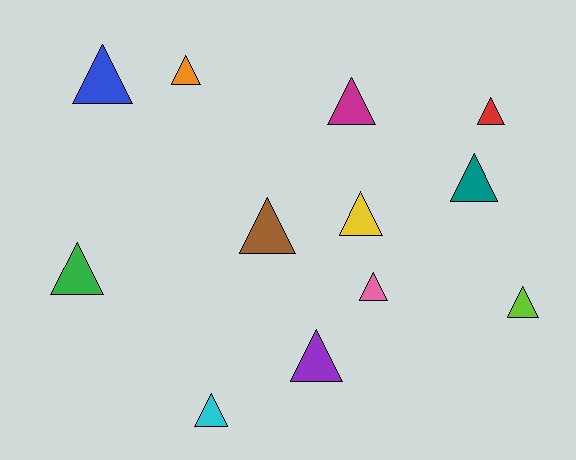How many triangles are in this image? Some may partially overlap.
There are 12 triangles.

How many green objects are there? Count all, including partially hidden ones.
There is 1 green object.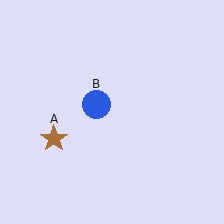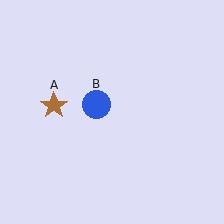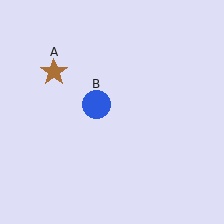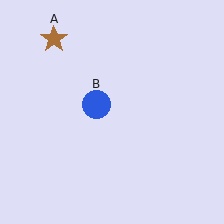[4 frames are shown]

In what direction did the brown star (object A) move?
The brown star (object A) moved up.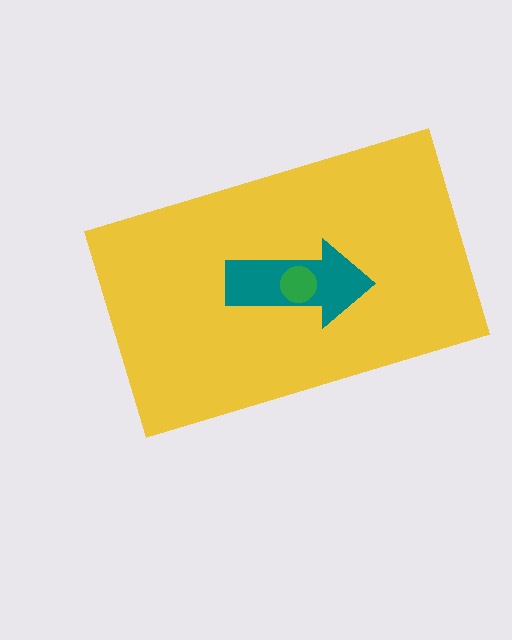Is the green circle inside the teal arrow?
Yes.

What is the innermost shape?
The green circle.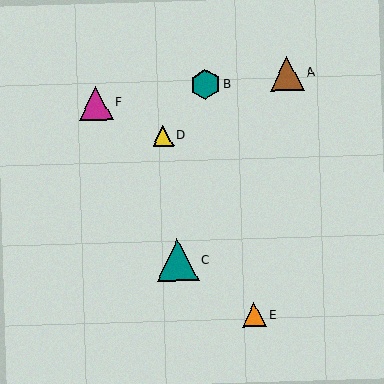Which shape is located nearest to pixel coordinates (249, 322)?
The orange triangle (labeled E) at (254, 315) is nearest to that location.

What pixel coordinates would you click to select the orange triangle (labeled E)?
Click at (254, 315) to select the orange triangle E.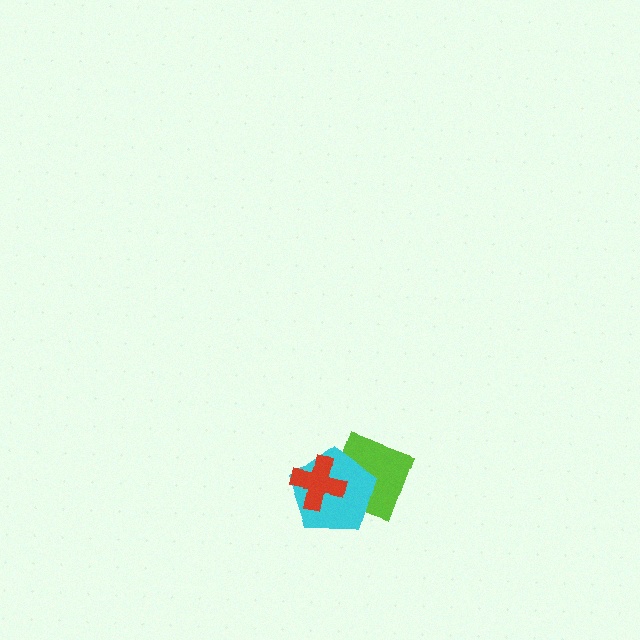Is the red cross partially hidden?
No, no other shape covers it.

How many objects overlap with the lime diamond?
2 objects overlap with the lime diamond.